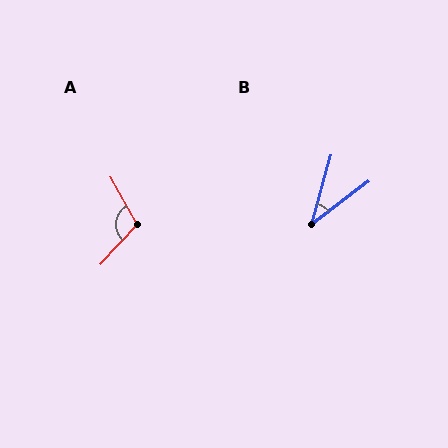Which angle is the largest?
A, at approximately 108 degrees.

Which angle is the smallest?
B, at approximately 38 degrees.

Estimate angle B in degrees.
Approximately 38 degrees.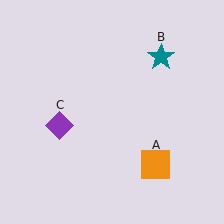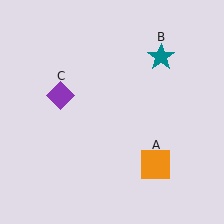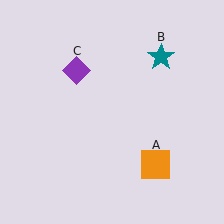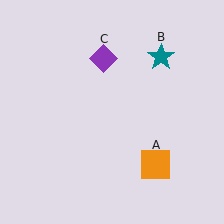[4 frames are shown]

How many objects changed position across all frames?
1 object changed position: purple diamond (object C).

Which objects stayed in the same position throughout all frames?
Orange square (object A) and teal star (object B) remained stationary.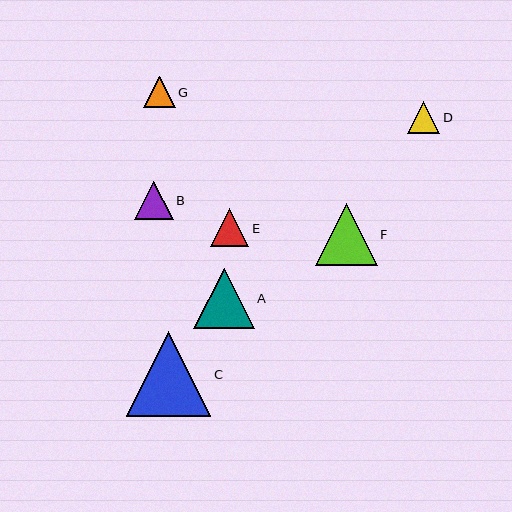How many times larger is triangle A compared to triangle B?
Triangle A is approximately 1.6 times the size of triangle B.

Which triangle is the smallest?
Triangle G is the smallest with a size of approximately 31 pixels.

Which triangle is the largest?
Triangle C is the largest with a size of approximately 85 pixels.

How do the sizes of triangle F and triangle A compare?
Triangle F and triangle A are approximately the same size.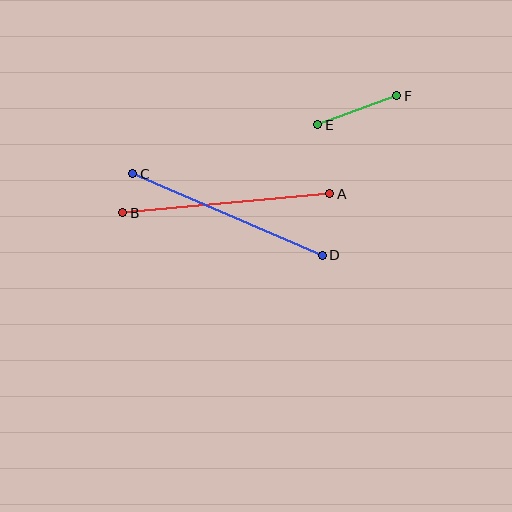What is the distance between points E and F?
The distance is approximately 84 pixels.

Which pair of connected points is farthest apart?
Points A and B are farthest apart.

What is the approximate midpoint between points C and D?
The midpoint is at approximately (228, 215) pixels.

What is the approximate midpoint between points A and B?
The midpoint is at approximately (226, 203) pixels.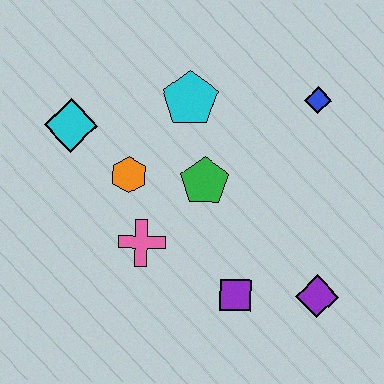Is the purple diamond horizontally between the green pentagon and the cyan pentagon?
No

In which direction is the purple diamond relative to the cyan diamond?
The purple diamond is to the right of the cyan diamond.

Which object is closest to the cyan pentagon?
The green pentagon is closest to the cyan pentagon.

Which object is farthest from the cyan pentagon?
The purple diamond is farthest from the cyan pentagon.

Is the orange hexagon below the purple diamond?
No